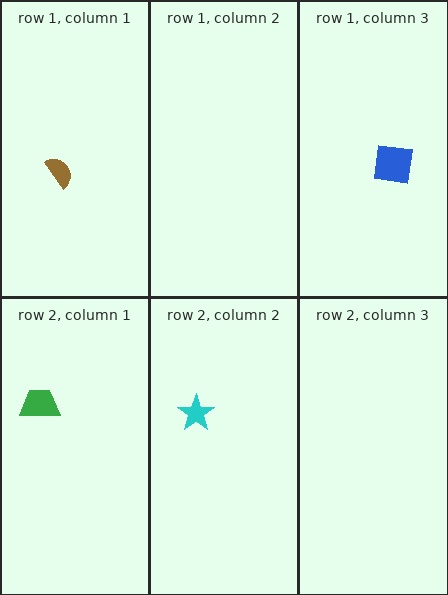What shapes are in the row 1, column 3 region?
The blue square.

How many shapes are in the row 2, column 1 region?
1.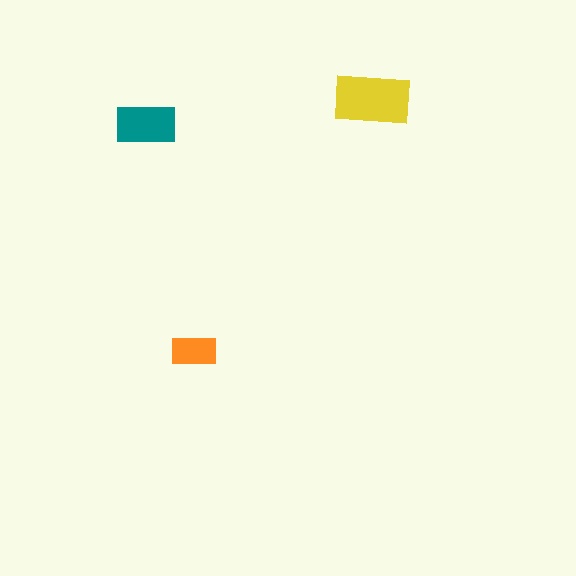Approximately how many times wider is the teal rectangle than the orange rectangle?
About 1.5 times wider.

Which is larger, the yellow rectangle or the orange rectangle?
The yellow one.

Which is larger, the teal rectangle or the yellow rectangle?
The yellow one.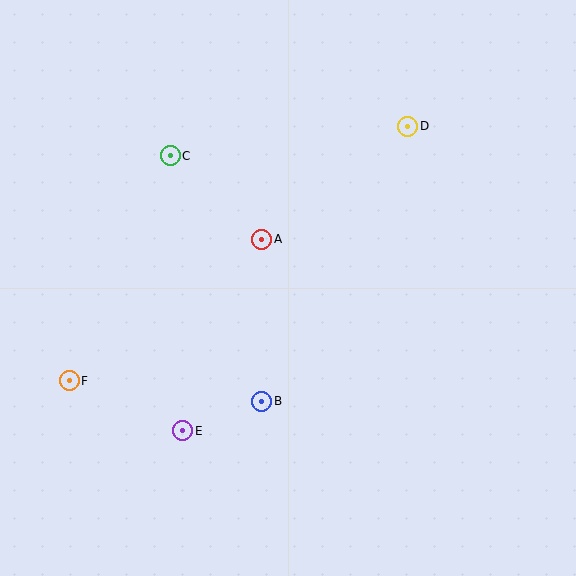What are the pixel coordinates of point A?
Point A is at (262, 239).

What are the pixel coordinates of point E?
Point E is at (183, 431).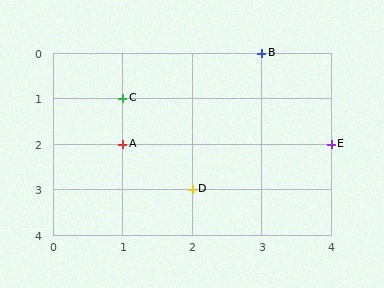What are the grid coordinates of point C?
Point C is at grid coordinates (1, 1).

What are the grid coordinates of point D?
Point D is at grid coordinates (2, 3).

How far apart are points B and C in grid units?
Points B and C are 2 columns and 1 row apart (about 2.2 grid units diagonally).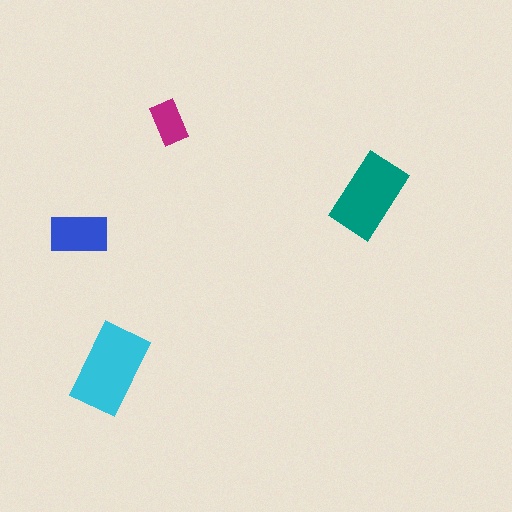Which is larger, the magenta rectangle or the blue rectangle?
The blue one.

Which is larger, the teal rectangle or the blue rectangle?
The teal one.